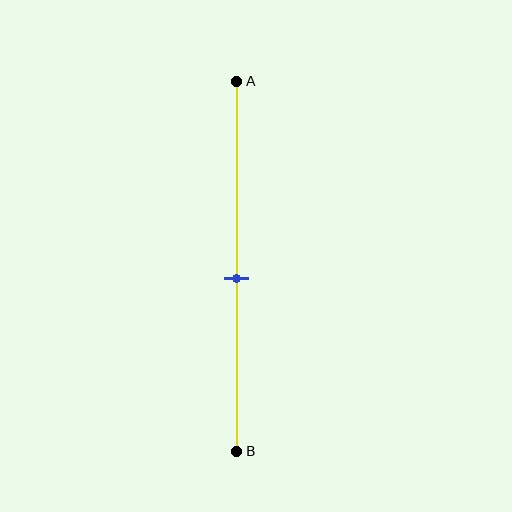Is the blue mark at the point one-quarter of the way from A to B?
No, the mark is at about 55% from A, not at the 25% one-quarter point.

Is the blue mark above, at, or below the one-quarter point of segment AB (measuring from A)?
The blue mark is below the one-quarter point of segment AB.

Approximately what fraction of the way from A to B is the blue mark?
The blue mark is approximately 55% of the way from A to B.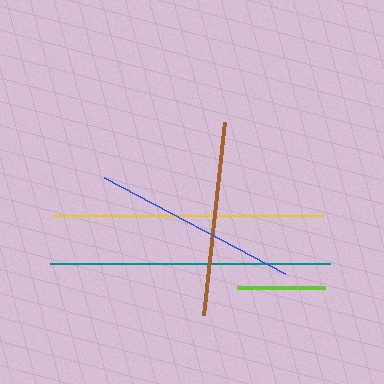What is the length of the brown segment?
The brown segment is approximately 195 pixels long.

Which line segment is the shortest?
The lime line is the shortest at approximately 88 pixels.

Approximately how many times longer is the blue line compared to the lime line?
The blue line is approximately 2.3 times the length of the lime line.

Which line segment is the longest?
The teal line is the longest at approximately 280 pixels.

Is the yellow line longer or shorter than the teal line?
The teal line is longer than the yellow line.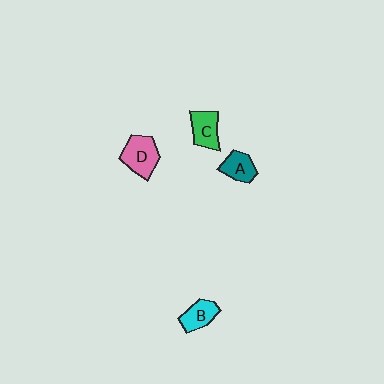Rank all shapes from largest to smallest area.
From largest to smallest: D (pink), C (green), B (cyan), A (teal).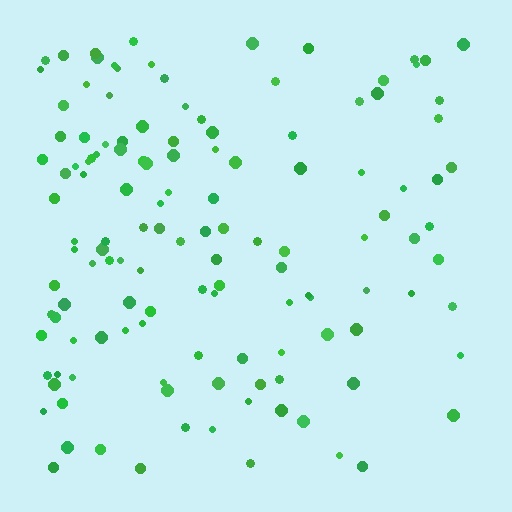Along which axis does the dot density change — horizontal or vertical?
Horizontal.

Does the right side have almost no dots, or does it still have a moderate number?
Still a moderate number, just noticeably fewer than the left.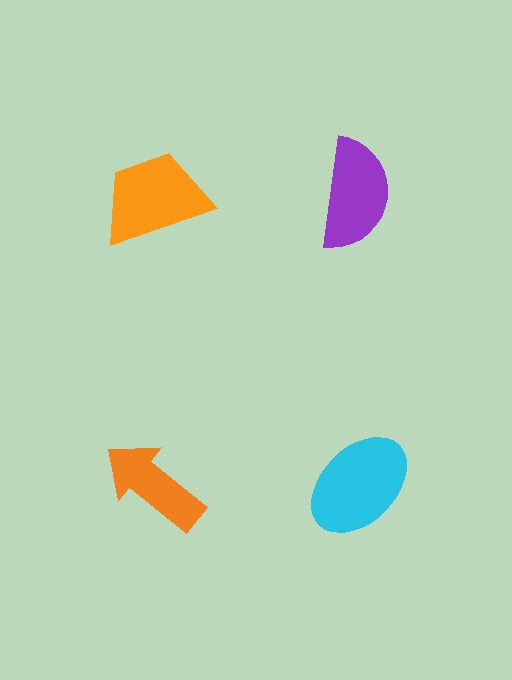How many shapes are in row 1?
2 shapes.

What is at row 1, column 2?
A purple semicircle.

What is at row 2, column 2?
A cyan ellipse.